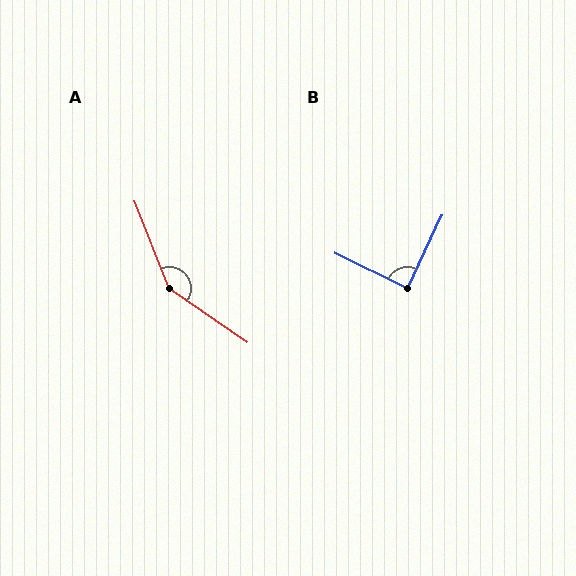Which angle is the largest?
A, at approximately 146 degrees.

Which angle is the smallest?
B, at approximately 89 degrees.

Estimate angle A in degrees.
Approximately 146 degrees.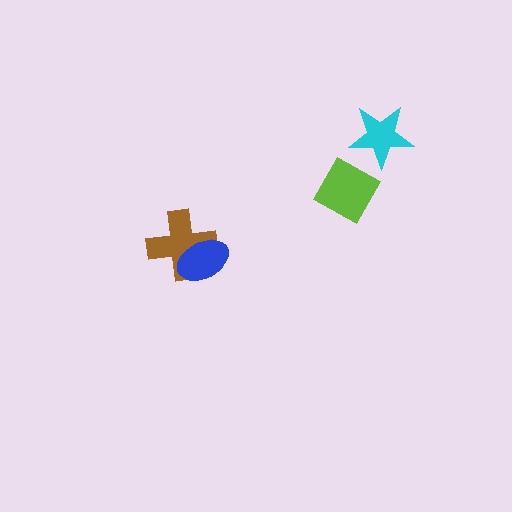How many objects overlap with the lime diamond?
0 objects overlap with the lime diamond.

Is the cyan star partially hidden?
No, no other shape covers it.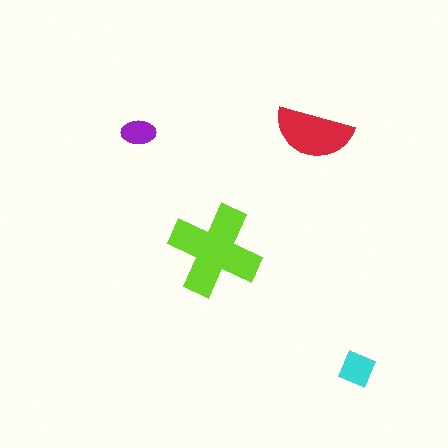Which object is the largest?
The lime cross.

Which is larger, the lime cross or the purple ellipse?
The lime cross.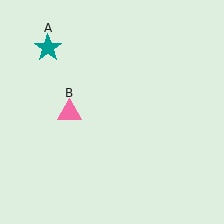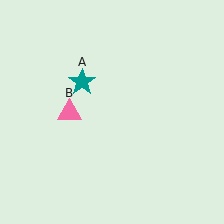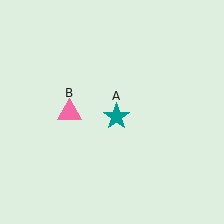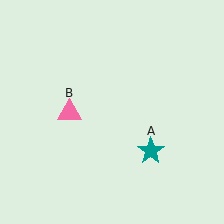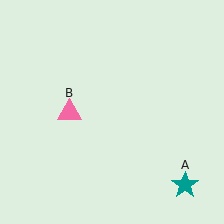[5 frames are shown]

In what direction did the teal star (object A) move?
The teal star (object A) moved down and to the right.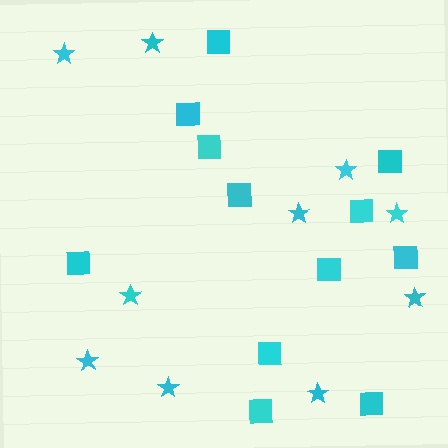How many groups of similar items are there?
There are 2 groups: one group of stars (10) and one group of squares (12).